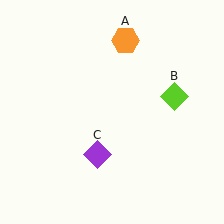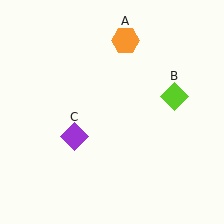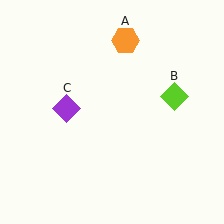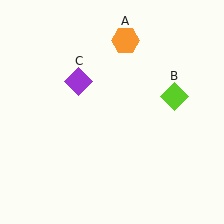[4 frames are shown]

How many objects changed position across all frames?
1 object changed position: purple diamond (object C).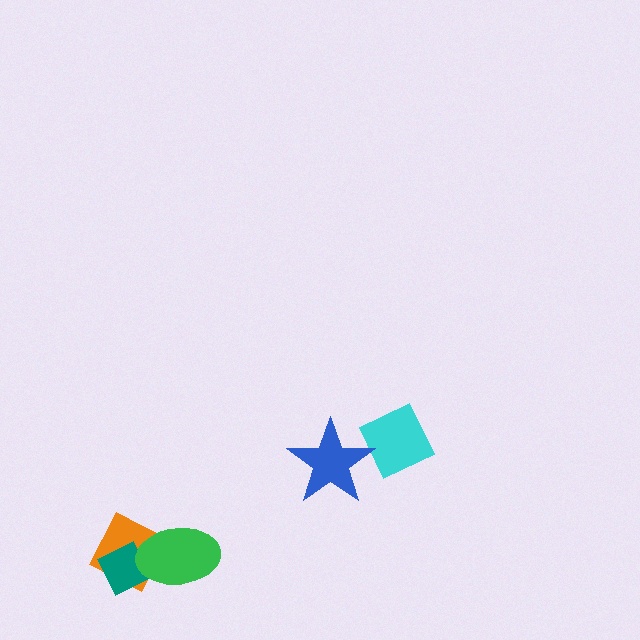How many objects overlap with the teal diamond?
2 objects overlap with the teal diamond.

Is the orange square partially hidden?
Yes, it is partially covered by another shape.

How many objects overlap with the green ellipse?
2 objects overlap with the green ellipse.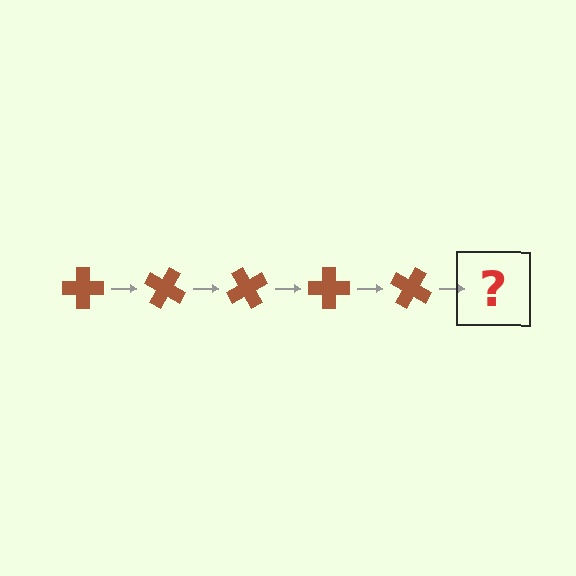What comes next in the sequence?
The next element should be a brown cross rotated 150 degrees.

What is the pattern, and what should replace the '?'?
The pattern is that the cross rotates 30 degrees each step. The '?' should be a brown cross rotated 150 degrees.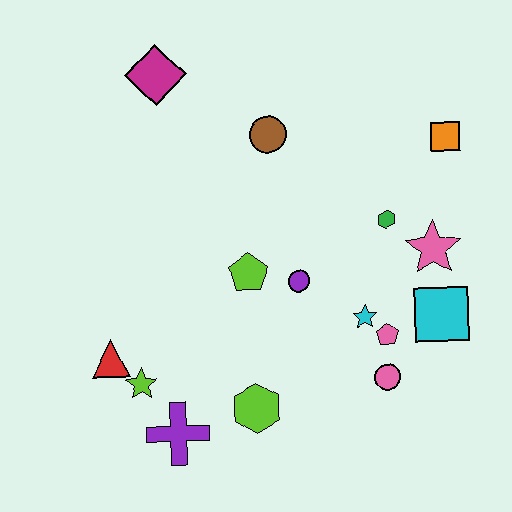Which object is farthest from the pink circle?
The magenta diamond is farthest from the pink circle.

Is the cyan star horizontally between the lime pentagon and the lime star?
No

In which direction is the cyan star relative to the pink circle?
The cyan star is above the pink circle.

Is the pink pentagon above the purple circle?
No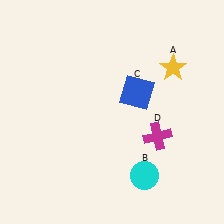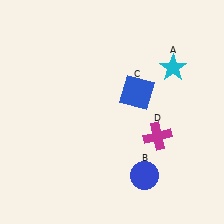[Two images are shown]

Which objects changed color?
A changed from yellow to cyan. B changed from cyan to blue.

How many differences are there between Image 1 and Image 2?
There are 2 differences between the two images.